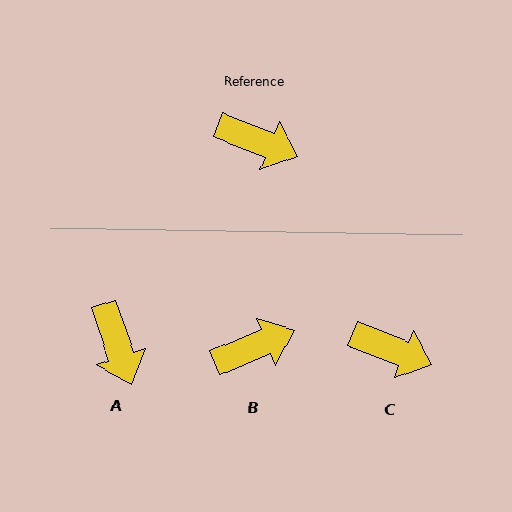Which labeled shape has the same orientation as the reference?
C.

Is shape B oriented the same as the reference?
No, it is off by about 45 degrees.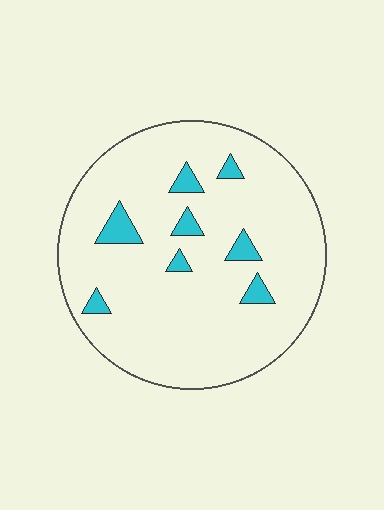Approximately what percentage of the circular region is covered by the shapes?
Approximately 10%.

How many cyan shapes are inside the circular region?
8.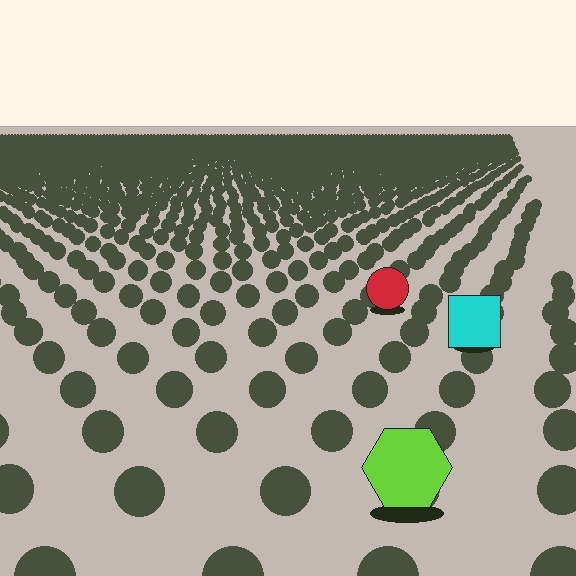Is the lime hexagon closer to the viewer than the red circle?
Yes. The lime hexagon is closer — you can tell from the texture gradient: the ground texture is coarser near it.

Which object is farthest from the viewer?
The red circle is farthest from the viewer. It appears smaller and the ground texture around it is denser.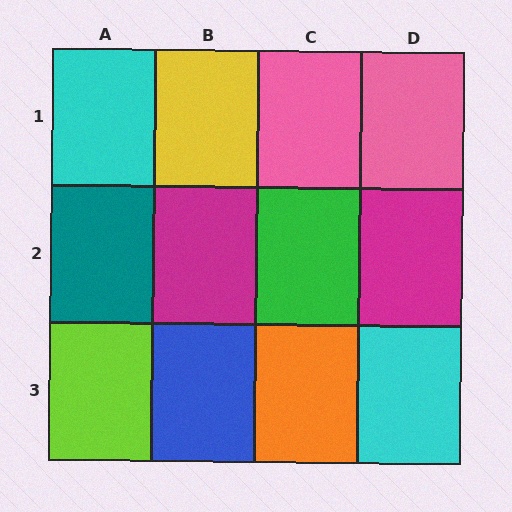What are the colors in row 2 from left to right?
Teal, magenta, green, magenta.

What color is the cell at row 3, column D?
Cyan.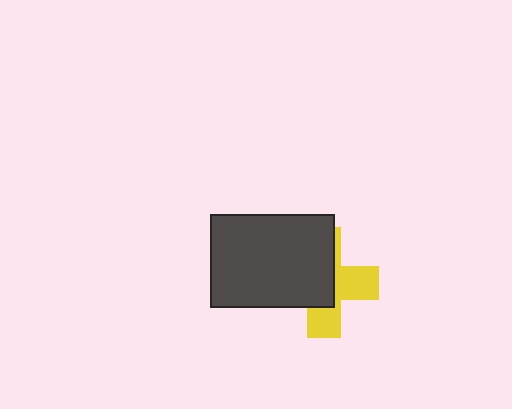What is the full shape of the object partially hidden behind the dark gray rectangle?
The partially hidden object is a yellow cross.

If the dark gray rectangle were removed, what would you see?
You would see the complete yellow cross.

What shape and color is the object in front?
The object in front is a dark gray rectangle.